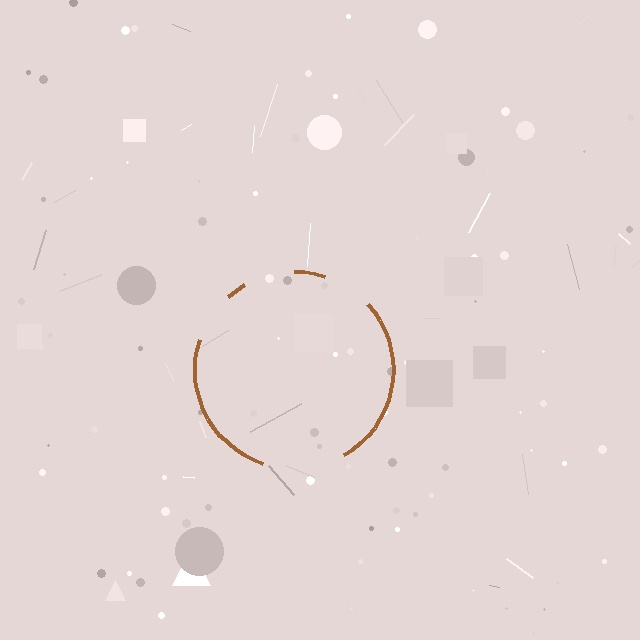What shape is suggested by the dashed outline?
The dashed outline suggests a circle.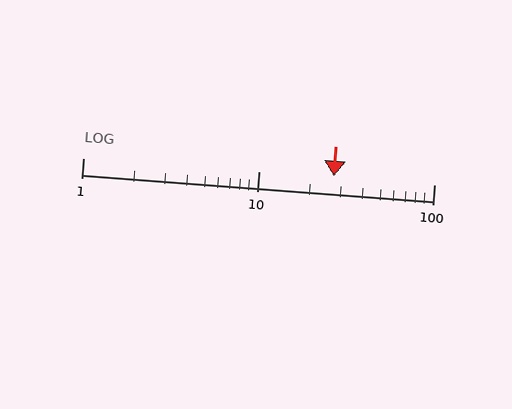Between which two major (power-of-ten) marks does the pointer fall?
The pointer is between 10 and 100.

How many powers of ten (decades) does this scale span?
The scale spans 2 decades, from 1 to 100.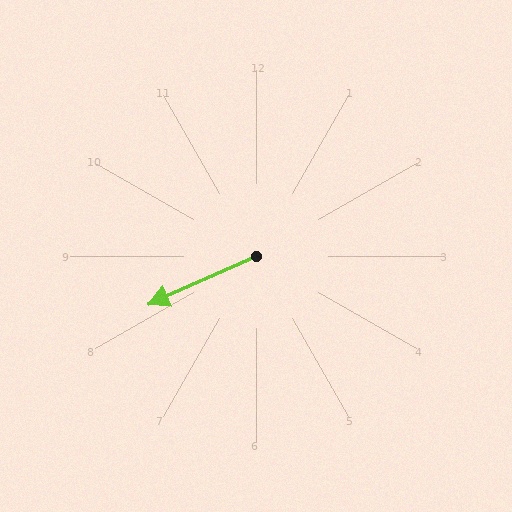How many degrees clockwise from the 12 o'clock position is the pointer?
Approximately 246 degrees.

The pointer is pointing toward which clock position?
Roughly 8 o'clock.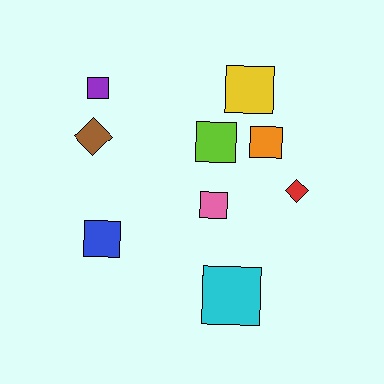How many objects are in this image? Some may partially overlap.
There are 9 objects.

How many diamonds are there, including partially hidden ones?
There are 2 diamonds.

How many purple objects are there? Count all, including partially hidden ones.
There is 1 purple object.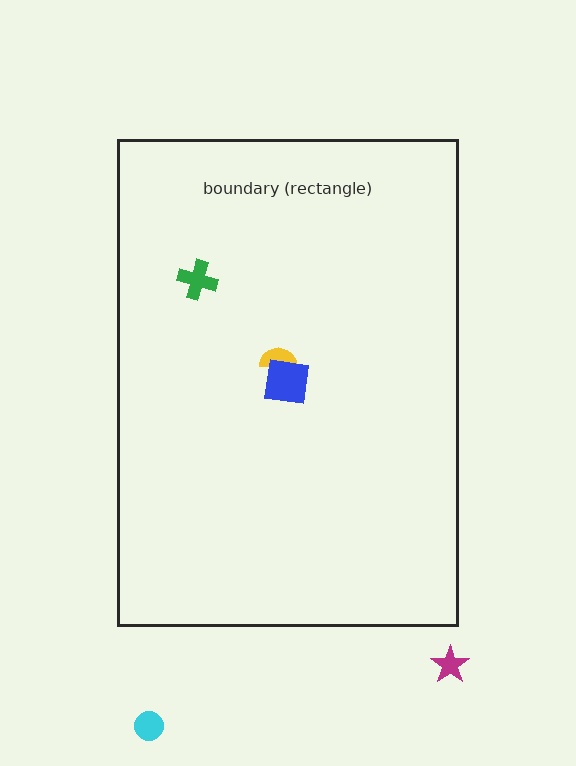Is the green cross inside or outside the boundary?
Inside.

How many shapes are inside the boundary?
3 inside, 2 outside.